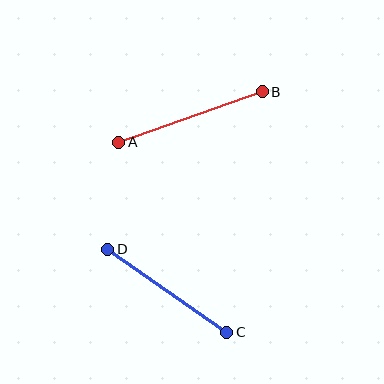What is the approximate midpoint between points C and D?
The midpoint is at approximately (167, 291) pixels.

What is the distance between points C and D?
The distance is approximately 145 pixels.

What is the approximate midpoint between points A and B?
The midpoint is at approximately (190, 117) pixels.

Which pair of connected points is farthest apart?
Points A and B are farthest apart.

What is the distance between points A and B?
The distance is approximately 152 pixels.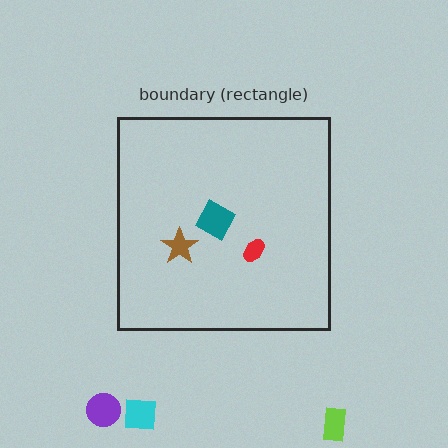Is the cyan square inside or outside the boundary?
Outside.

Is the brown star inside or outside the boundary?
Inside.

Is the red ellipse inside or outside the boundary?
Inside.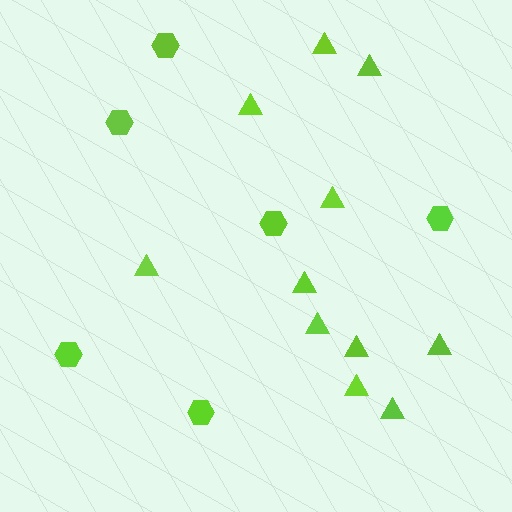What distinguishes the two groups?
There are 2 groups: one group of hexagons (6) and one group of triangles (11).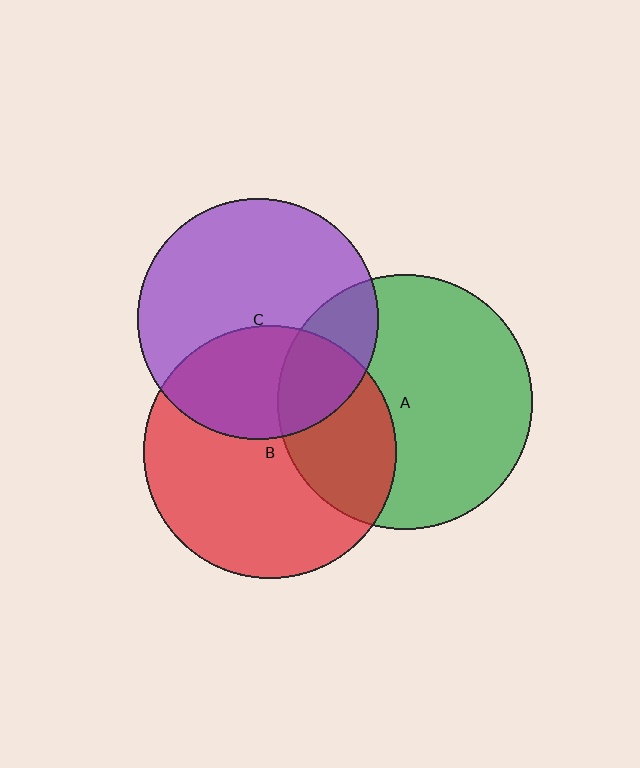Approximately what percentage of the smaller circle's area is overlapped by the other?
Approximately 35%.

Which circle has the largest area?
Circle A (green).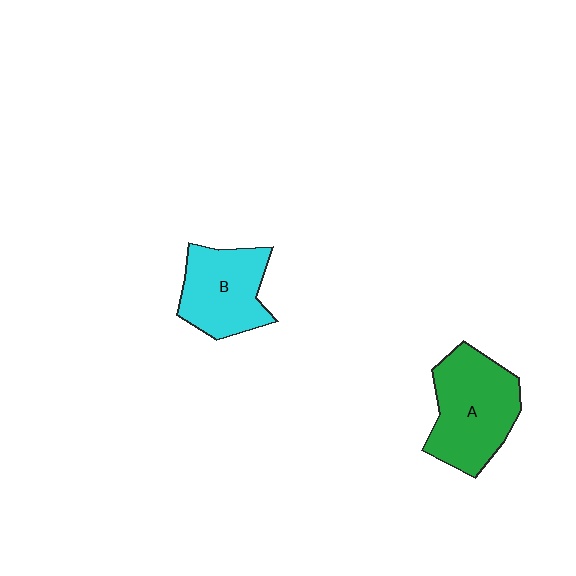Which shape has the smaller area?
Shape B (cyan).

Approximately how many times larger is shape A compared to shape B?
Approximately 1.2 times.